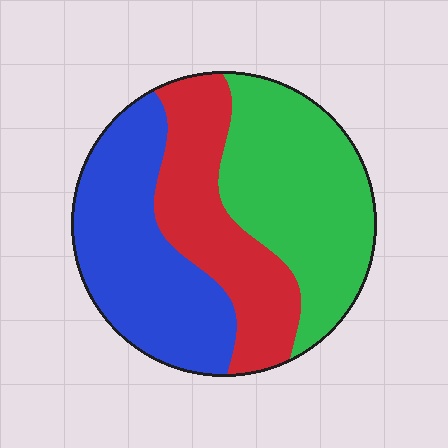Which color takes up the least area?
Red, at roughly 30%.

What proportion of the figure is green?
Green takes up about three eighths (3/8) of the figure.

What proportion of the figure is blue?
Blue covers around 35% of the figure.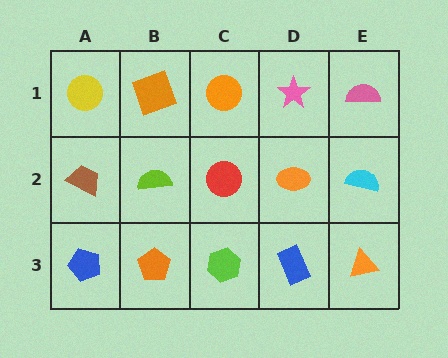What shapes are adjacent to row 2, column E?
A pink semicircle (row 1, column E), an orange triangle (row 3, column E), an orange ellipse (row 2, column D).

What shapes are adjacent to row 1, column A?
A brown trapezoid (row 2, column A), an orange square (row 1, column B).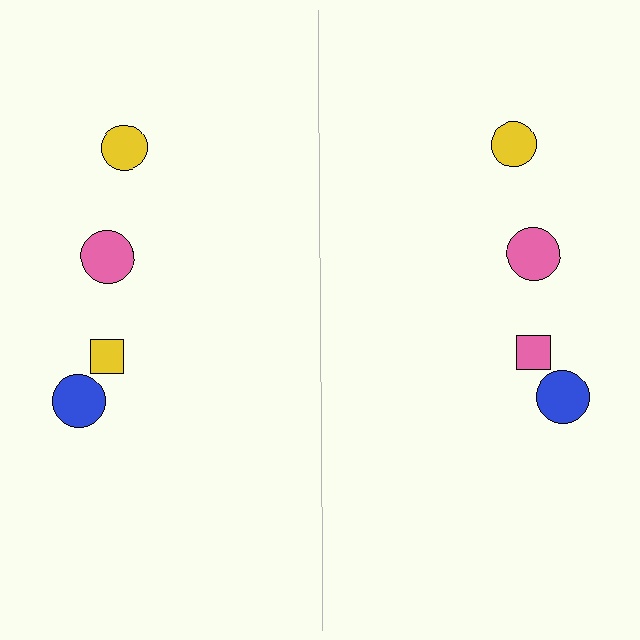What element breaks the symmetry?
The pink square on the right side breaks the symmetry — its mirror counterpart is yellow.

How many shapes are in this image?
There are 8 shapes in this image.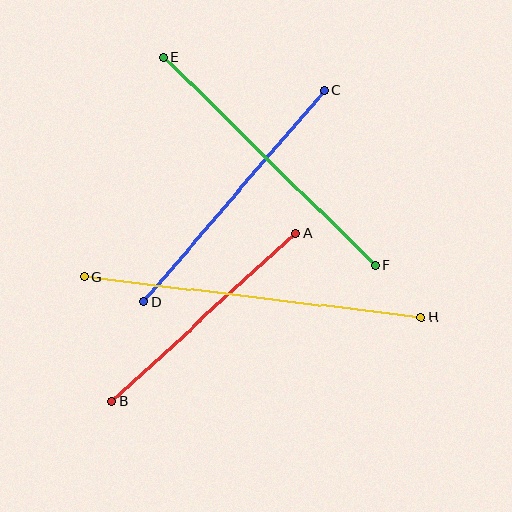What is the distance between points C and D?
The distance is approximately 277 pixels.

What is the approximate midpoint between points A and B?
The midpoint is at approximately (204, 317) pixels.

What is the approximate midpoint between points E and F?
The midpoint is at approximately (270, 161) pixels.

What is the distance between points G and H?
The distance is approximately 339 pixels.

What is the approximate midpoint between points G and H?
The midpoint is at approximately (253, 297) pixels.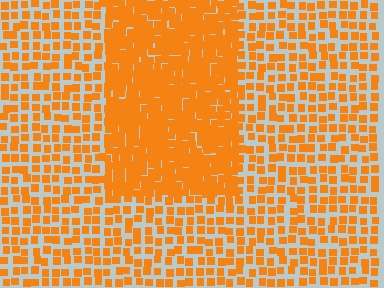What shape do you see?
I see a rectangle.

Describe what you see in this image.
The image contains small orange elements arranged at two different densities. A rectangle-shaped region is visible where the elements are more densely packed than the surrounding area.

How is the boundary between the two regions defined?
The boundary is defined by a change in element density (approximately 2.1x ratio). All elements are the same color, size, and shape.